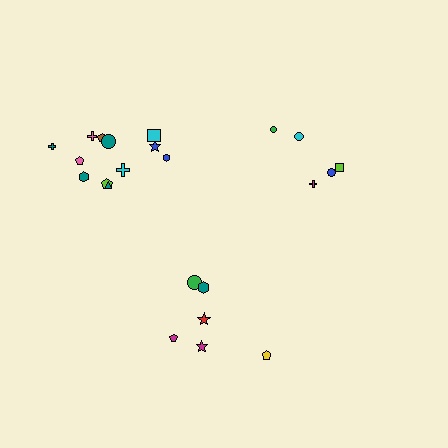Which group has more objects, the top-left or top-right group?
The top-left group.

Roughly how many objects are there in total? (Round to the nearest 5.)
Roughly 25 objects in total.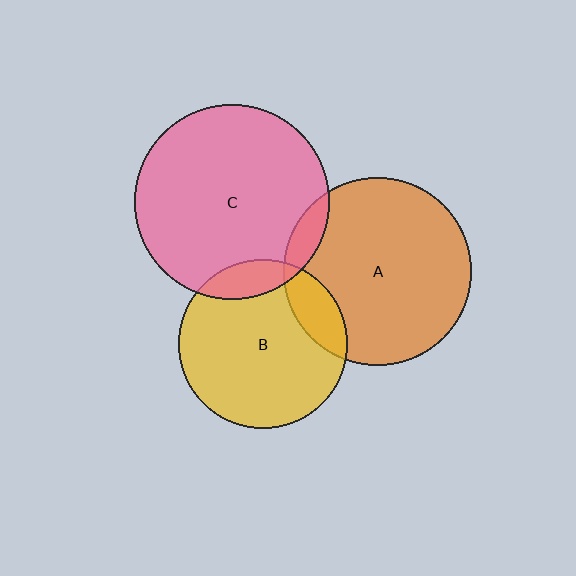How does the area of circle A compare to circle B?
Approximately 1.2 times.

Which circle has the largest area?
Circle C (pink).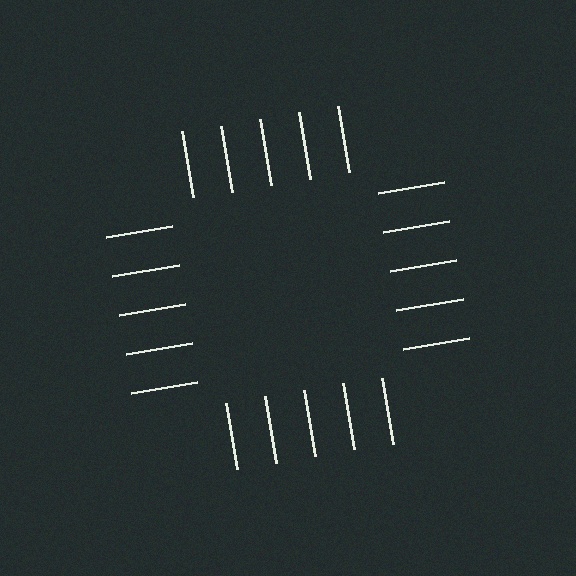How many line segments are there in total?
20 — 5 along each of the 4 edges.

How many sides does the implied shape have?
4 sides — the line-ends trace a square.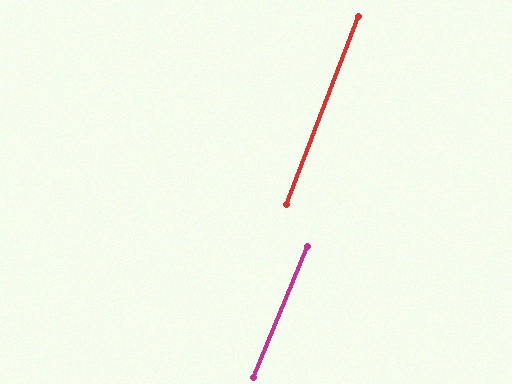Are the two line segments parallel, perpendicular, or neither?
Parallel — their directions differ by only 1.4°.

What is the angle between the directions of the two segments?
Approximately 1 degree.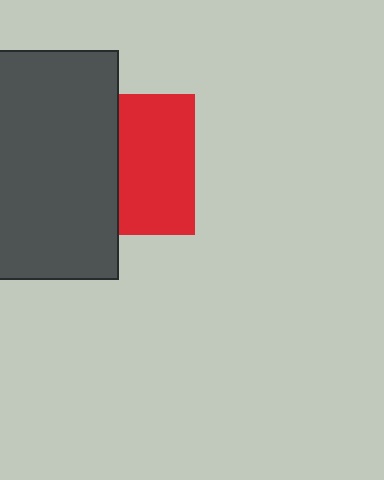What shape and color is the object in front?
The object in front is a dark gray rectangle.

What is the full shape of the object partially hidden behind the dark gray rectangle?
The partially hidden object is a red square.